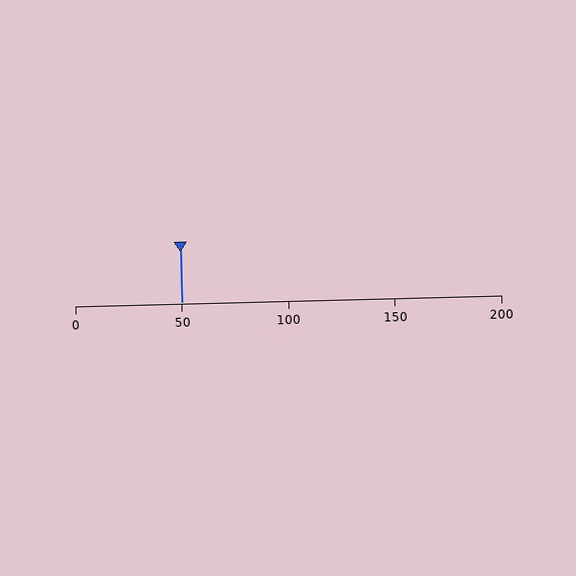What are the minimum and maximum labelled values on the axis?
The axis runs from 0 to 200.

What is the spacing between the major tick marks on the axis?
The major ticks are spaced 50 apart.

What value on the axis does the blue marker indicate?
The marker indicates approximately 50.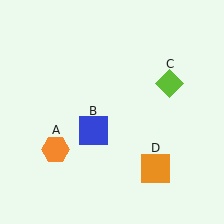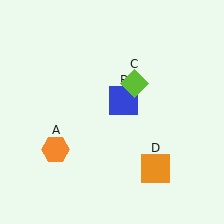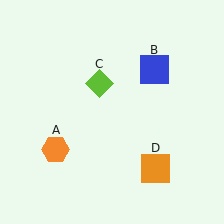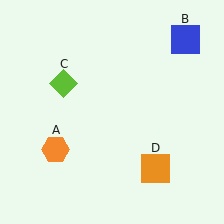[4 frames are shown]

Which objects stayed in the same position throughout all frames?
Orange hexagon (object A) and orange square (object D) remained stationary.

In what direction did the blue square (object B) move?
The blue square (object B) moved up and to the right.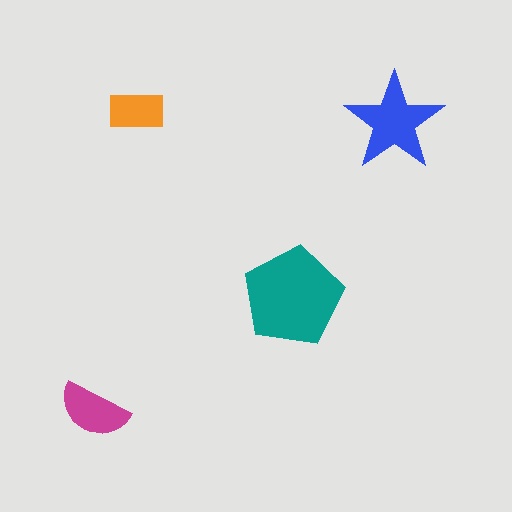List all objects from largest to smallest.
The teal pentagon, the blue star, the magenta semicircle, the orange rectangle.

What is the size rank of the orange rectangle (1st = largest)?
4th.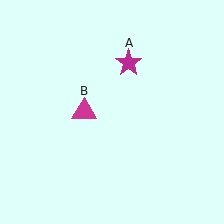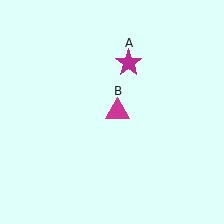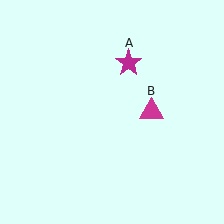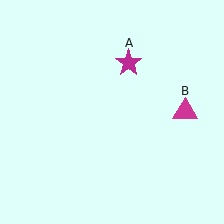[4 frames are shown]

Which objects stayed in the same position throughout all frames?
Magenta star (object A) remained stationary.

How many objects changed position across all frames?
1 object changed position: magenta triangle (object B).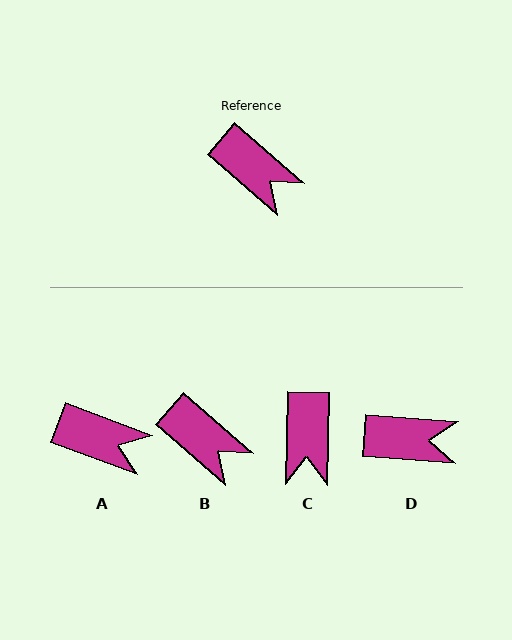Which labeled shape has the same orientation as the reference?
B.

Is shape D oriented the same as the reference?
No, it is off by about 37 degrees.